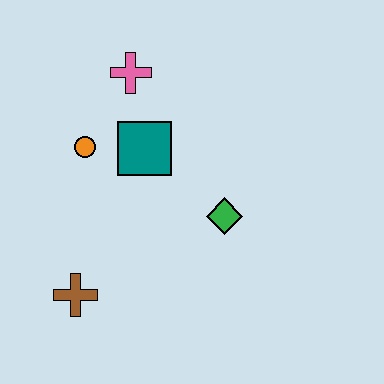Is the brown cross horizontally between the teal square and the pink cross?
No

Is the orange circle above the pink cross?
No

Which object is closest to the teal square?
The orange circle is closest to the teal square.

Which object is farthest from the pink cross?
The brown cross is farthest from the pink cross.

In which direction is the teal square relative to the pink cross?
The teal square is below the pink cross.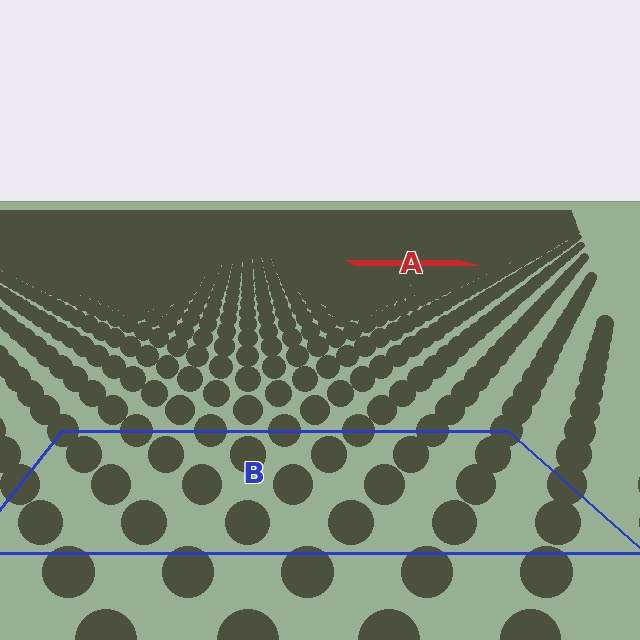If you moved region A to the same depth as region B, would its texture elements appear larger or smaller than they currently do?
They would appear larger. At a closer depth, the same texture elements are projected at a bigger on-screen size.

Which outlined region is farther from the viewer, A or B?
Region A is farther from the viewer — the texture elements inside it appear smaller and more densely packed.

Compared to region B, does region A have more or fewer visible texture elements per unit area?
Region A has more texture elements per unit area — they are packed more densely because it is farther away.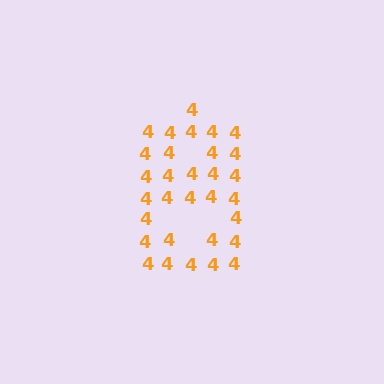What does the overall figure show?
The overall figure shows the digit 8.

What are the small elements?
The small elements are digit 4's.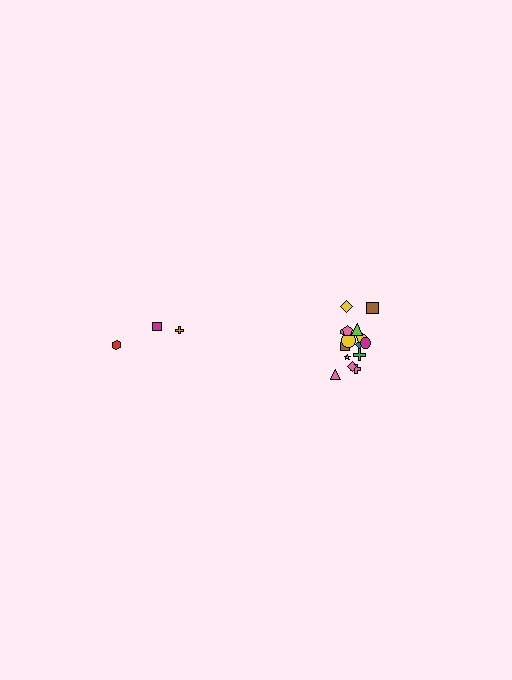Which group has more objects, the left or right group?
The right group.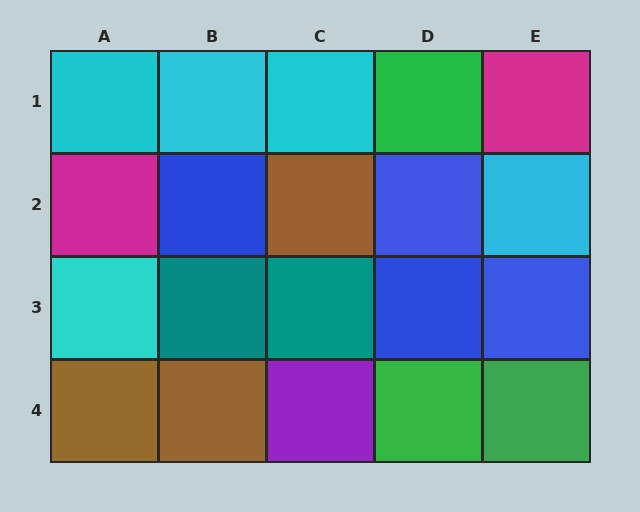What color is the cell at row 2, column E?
Cyan.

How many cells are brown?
3 cells are brown.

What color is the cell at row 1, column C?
Cyan.